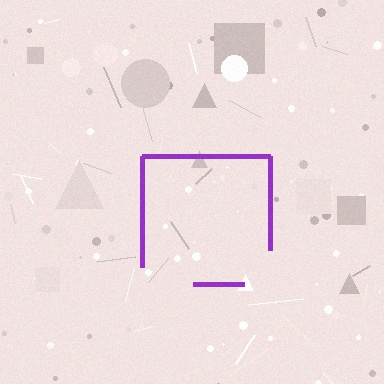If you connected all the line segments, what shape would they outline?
They would outline a square.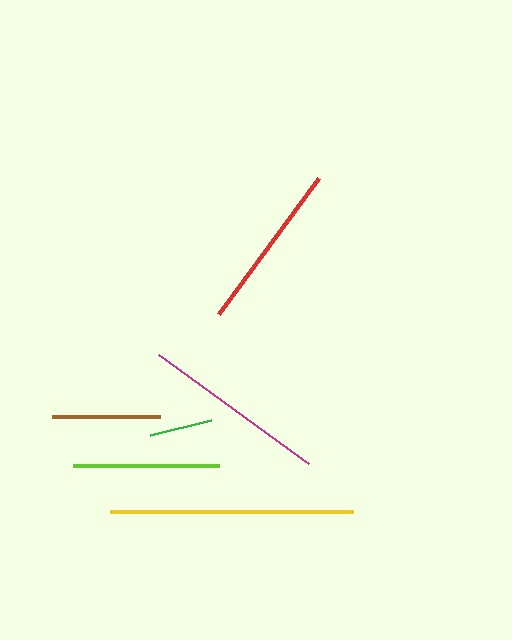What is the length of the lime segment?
The lime segment is approximately 146 pixels long.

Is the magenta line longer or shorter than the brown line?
The magenta line is longer than the brown line.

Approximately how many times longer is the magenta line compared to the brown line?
The magenta line is approximately 1.7 times the length of the brown line.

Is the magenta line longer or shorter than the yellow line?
The yellow line is longer than the magenta line.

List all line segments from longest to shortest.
From longest to shortest: yellow, magenta, red, lime, brown, green.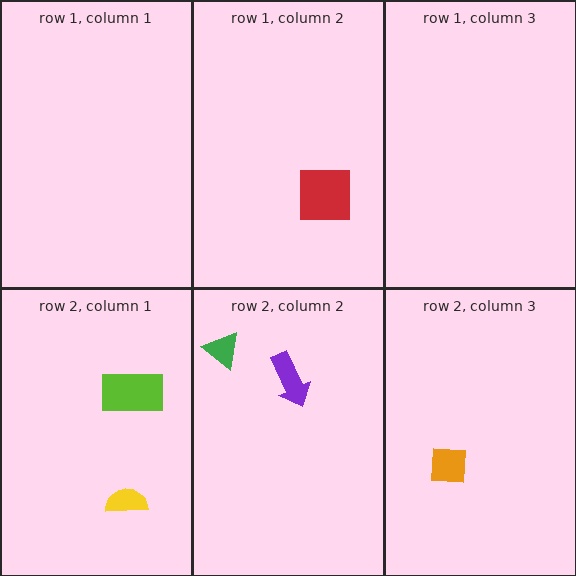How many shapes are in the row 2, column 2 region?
2.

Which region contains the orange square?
The row 2, column 3 region.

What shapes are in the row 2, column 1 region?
The lime rectangle, the yellow semicircle.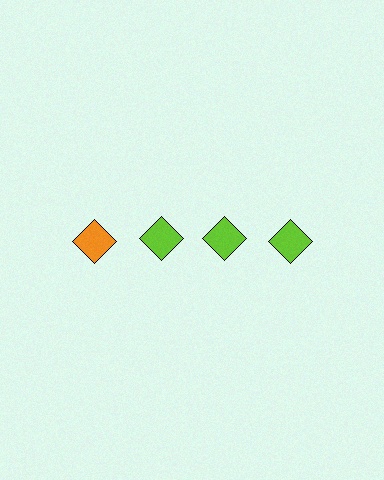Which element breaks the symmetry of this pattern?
The orange diamond in the top row, leftmost column breaks the symmetry. All other shapes are lime diamonds.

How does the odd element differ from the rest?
It has a different color: orange instead of lime.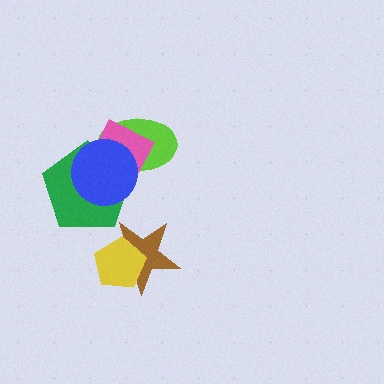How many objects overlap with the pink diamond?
3 objects overlap with the pink diamond.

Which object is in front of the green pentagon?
The blue circle is in front of the green pentagon.